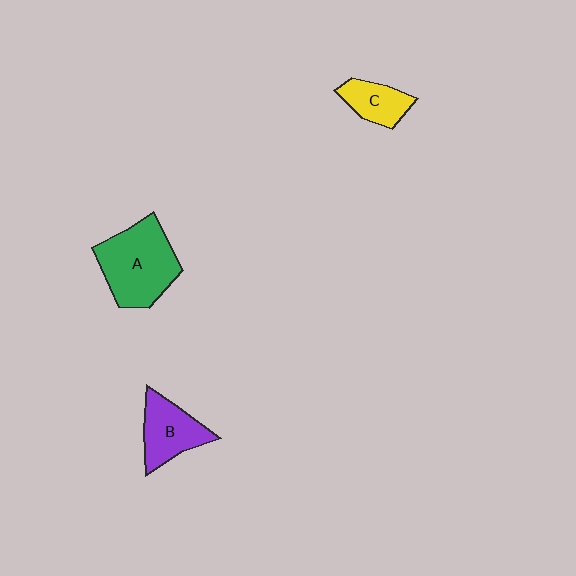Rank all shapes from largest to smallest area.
From largest to smallest: A (green), B (purple), C (yellow).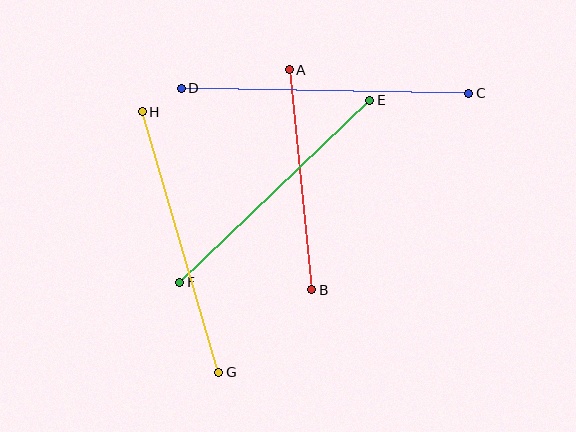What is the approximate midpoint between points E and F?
The midpoint is at approximately (275, 191) pixels.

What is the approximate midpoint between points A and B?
The midpoint is at approximately (300, 180) pixels.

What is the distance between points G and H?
The distance is approximately 271 pixels.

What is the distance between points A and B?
The distance is approximately 221 pixels.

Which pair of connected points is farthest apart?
Points C and D are farthest apart.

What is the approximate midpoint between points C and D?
The midpoint is at approximately (325, 91) pixels.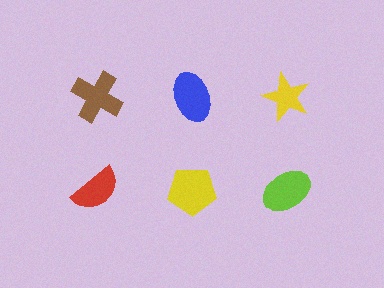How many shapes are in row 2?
3 shapes.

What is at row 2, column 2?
A yellow pentagon.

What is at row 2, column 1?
A red semicircle.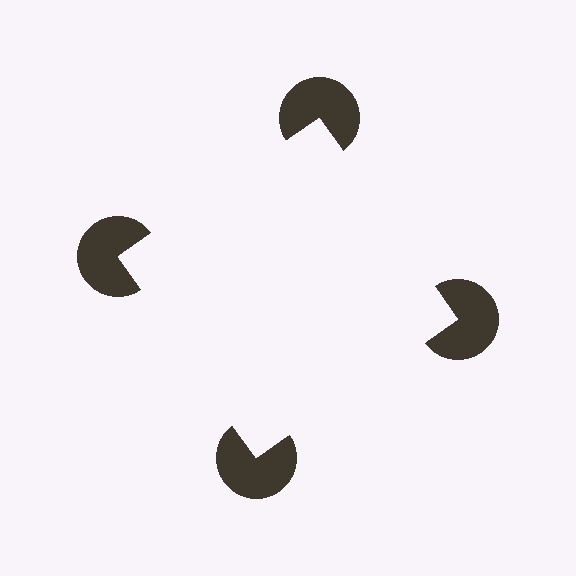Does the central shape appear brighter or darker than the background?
It typically appears slightly brighter than the background, even though no actual brightness change is drawn.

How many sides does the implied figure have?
4 sides.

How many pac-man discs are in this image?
There are 4 — one at each vertex of the illusory square.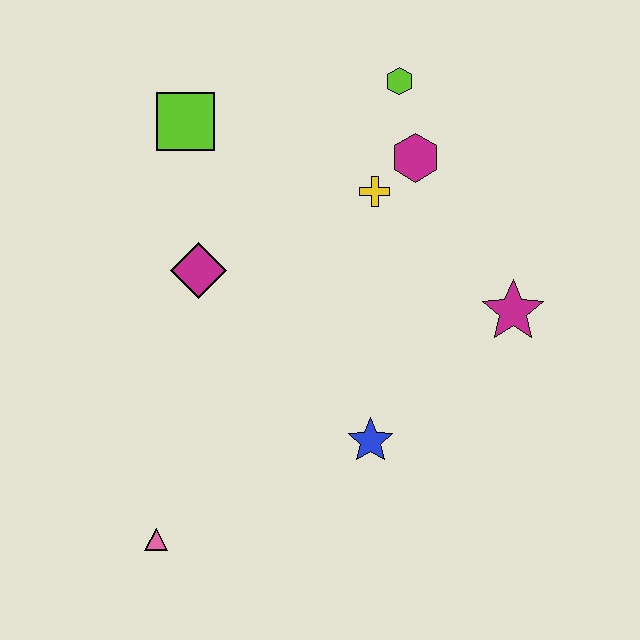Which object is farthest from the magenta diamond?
The magenta star is farthest from the magenta diamond.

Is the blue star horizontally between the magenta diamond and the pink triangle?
No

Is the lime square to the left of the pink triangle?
No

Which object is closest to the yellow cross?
The magenta hexagon is closest to the yellow cross.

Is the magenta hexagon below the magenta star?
No